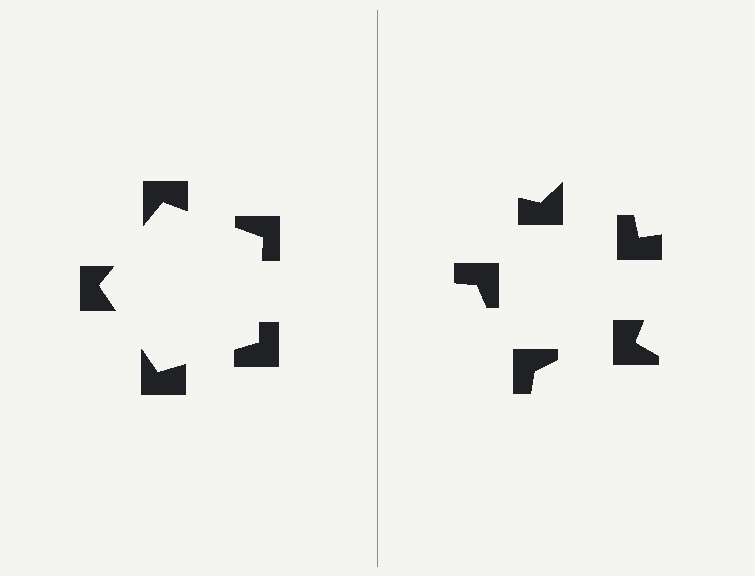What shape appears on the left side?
An illusory pentagon.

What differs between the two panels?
The notched squares are positioned identically on both sides; only the wedge orientations differ. On the left they align to a pentagon; on the right they are misaligned.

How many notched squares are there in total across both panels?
10 — 5 on each side.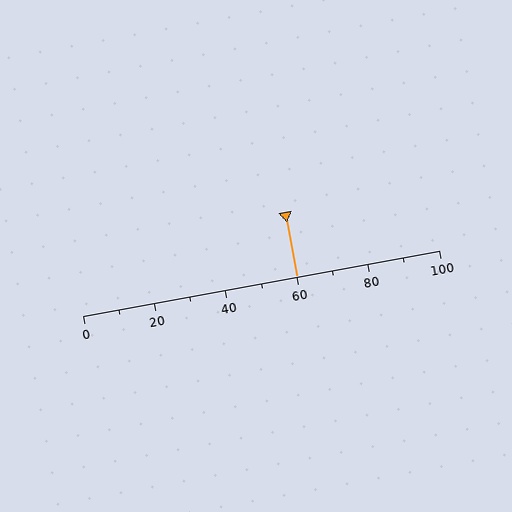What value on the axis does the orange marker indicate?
The marker indicates approximately 60.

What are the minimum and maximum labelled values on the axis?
The axis runs from 0 to 100.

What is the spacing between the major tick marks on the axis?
The major ticks are spaced 20 apart.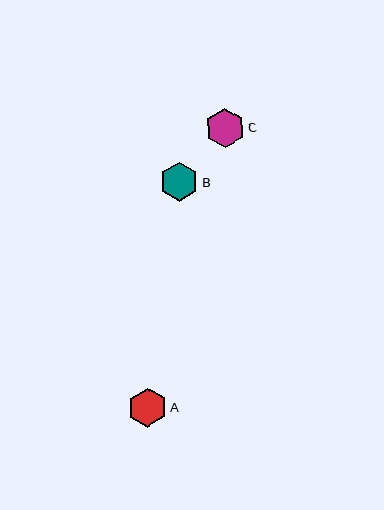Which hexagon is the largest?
Hexagon B is the largest with a size of approximately 39 pixels.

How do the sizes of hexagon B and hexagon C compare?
Hexagon B and hexagon C are approximately the same size.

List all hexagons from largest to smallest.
From largest to smallest: B, C, A.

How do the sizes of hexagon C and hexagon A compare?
Hexagon C and hexagon A are approximately the same size.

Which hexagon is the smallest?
Hexagon A is the smallest with a size of approximately 39 pixels.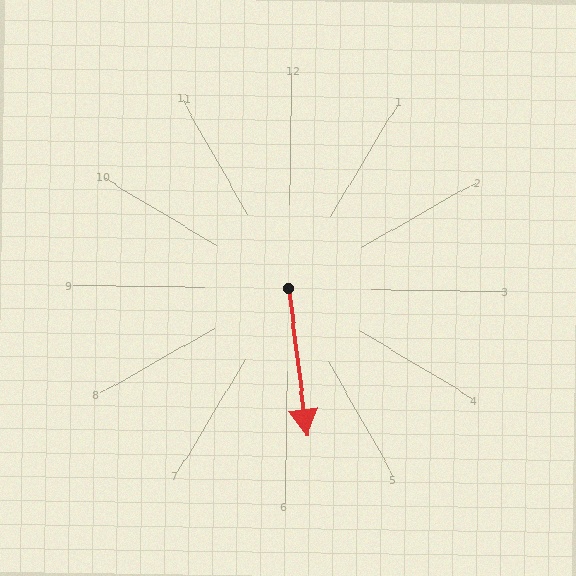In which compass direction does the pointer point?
South.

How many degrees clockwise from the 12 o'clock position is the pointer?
Approximately 172 degrees.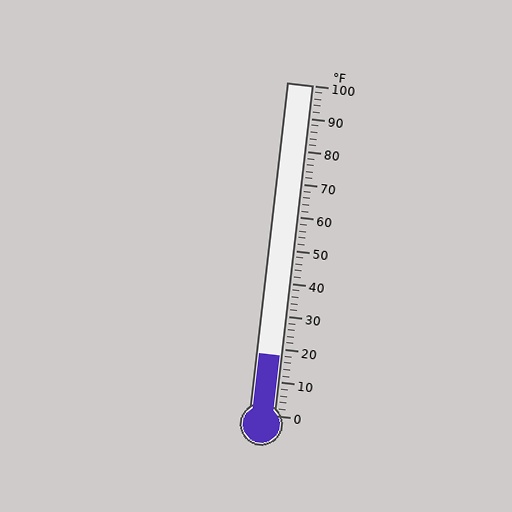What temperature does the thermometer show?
The thermometer shows approximately 18°F.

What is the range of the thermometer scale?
The thermometer scale ranges from 0°F to 100°F.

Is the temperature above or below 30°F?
The temperature is below 30°F.